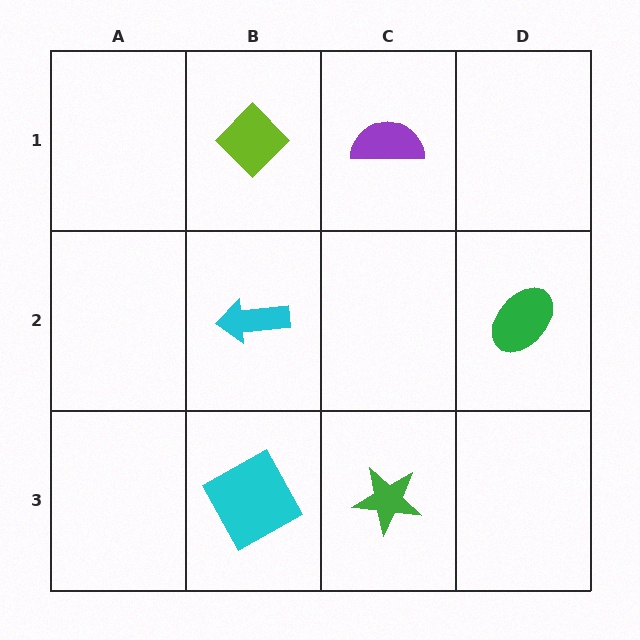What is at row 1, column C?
A purple semicircle.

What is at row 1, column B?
A lime diamond.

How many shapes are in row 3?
2 shapes.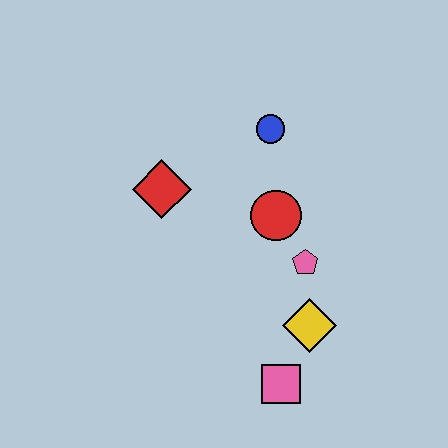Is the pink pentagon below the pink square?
No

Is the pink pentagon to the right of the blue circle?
Yes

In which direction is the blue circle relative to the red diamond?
The blue circle is to the right of the red diamond.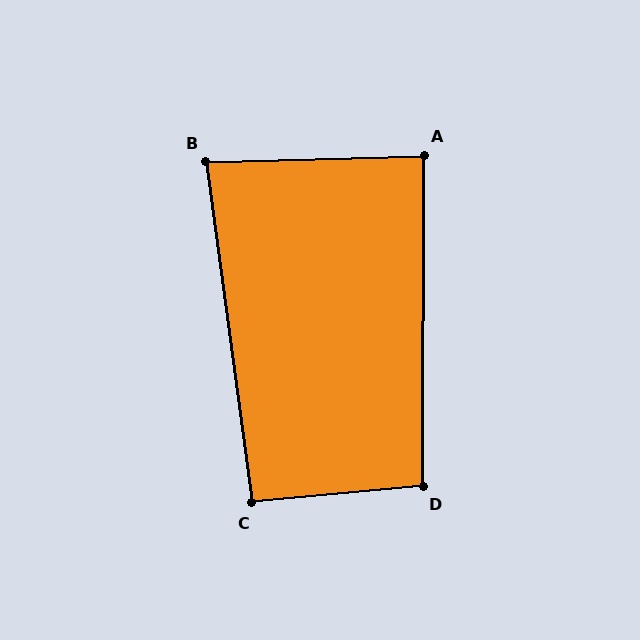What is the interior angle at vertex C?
Approximately 92 degrees (approximately right).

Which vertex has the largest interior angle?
D, at approximately 96 degrees.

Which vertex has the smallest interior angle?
B, at approximately 84 degrees.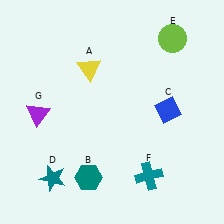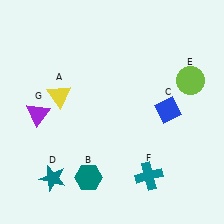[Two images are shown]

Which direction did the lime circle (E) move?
The lime circle (E) moved down.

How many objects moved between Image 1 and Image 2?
2 objects moved between the two images.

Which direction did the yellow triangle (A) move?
The yellow triangle (A) moved left.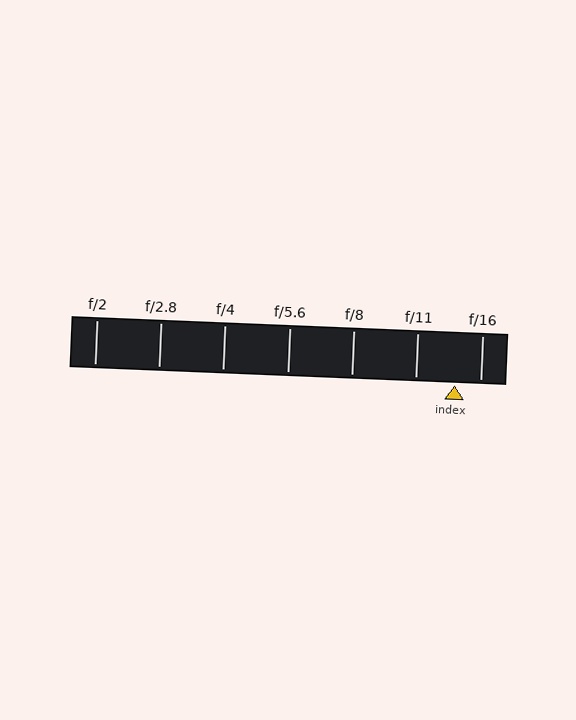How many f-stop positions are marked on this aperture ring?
There are 7 f-stop positions marked.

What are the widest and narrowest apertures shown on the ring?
The widest aperture shown is f/2 and the narrowest is f/16.